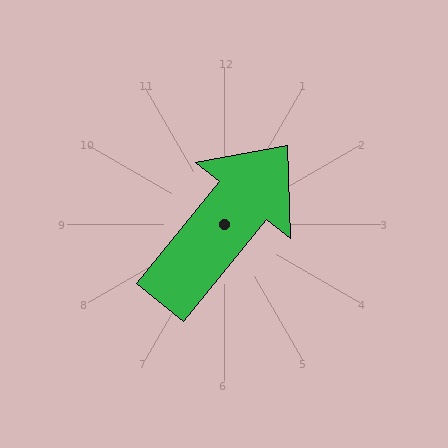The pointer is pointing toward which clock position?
Roughly 1 o'clock.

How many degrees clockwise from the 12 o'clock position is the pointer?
Approximately 39 degrees.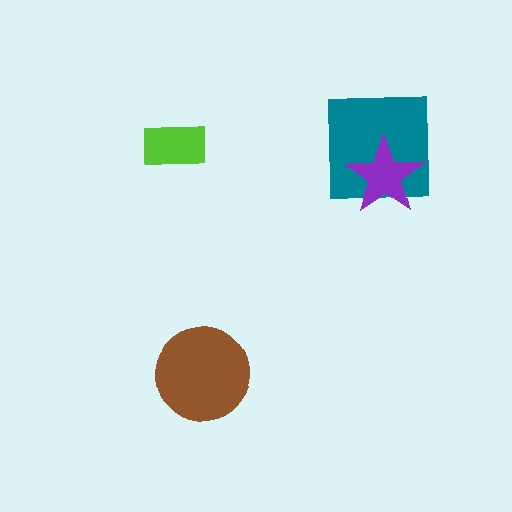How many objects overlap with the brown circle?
0 objects overlap with the brown circle.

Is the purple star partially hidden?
No, no other shape covers it.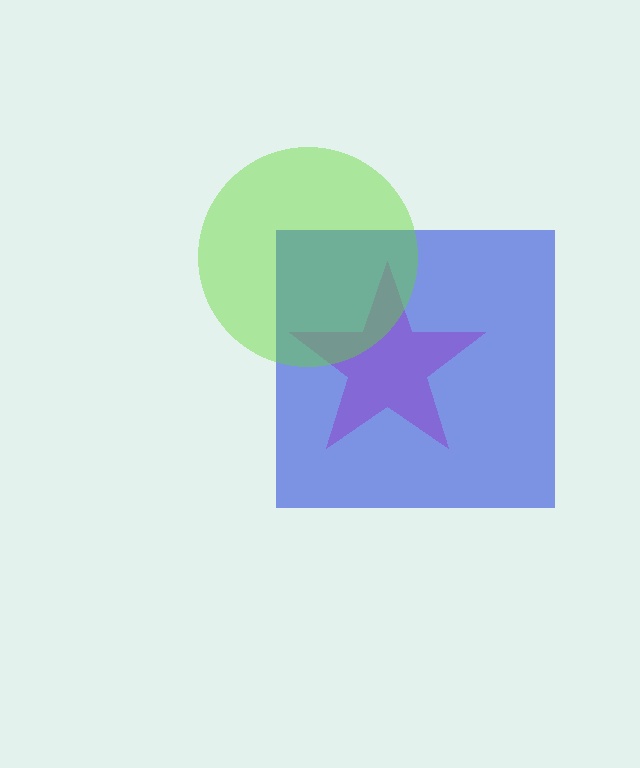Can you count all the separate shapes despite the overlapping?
Yes, there are 3 separate shapes.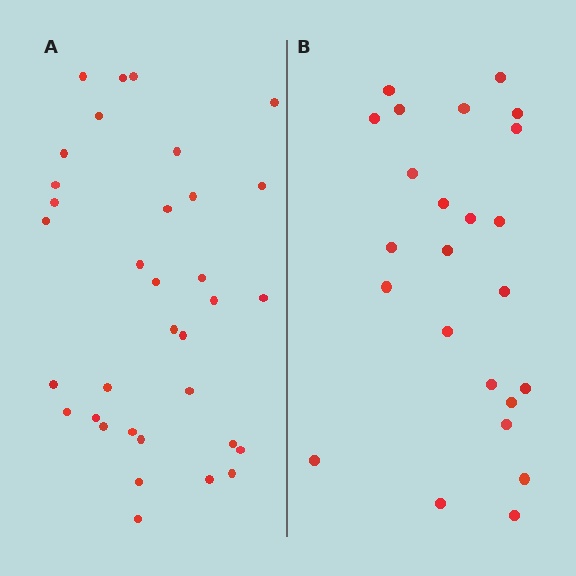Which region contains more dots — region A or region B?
Region A (the left region) has more dots.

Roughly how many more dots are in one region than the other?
Region A has roughly 10 or so more dots than region B.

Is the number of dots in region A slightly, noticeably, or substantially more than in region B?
Region A has noticeably more, but not dramatically so. The ratio is roughly 1.4 to 1.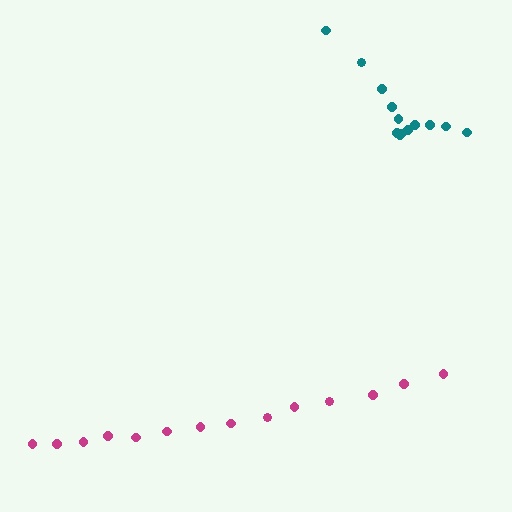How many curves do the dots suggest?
There are 2 distinct paths.